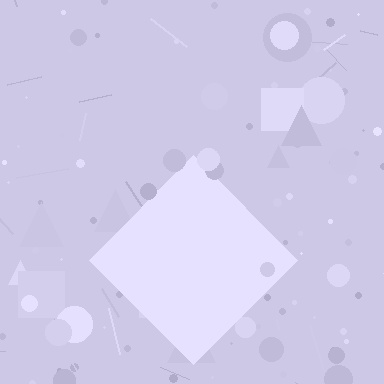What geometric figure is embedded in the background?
A diamond is embedded in the background.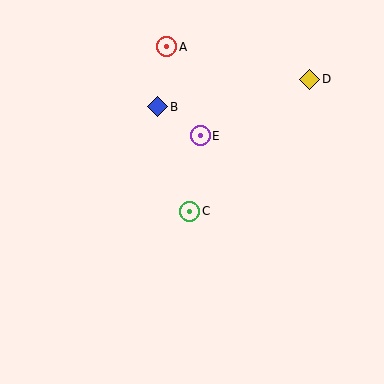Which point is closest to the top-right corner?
Point D is closest to the top-right corner.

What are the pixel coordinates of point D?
Point D is at (310, 79).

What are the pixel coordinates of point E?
Point E is at (200, 136).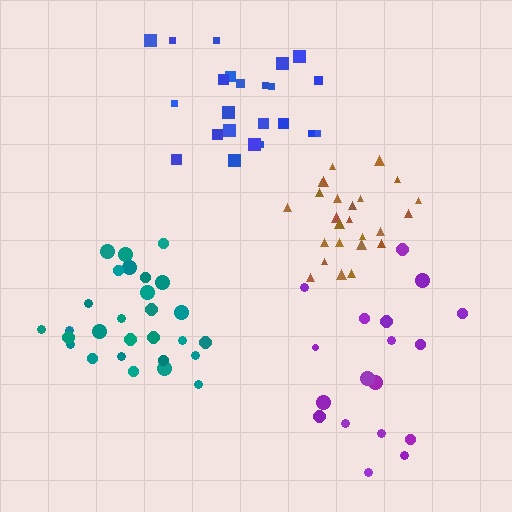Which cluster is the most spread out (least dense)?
Purple.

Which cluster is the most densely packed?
Brown.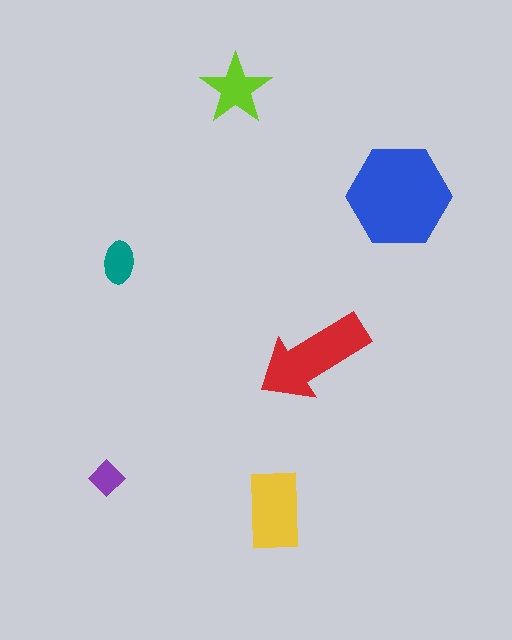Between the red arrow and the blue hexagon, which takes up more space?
The blue hexagon.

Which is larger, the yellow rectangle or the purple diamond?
The yellow rectangle.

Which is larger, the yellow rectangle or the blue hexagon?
The blue hexagon.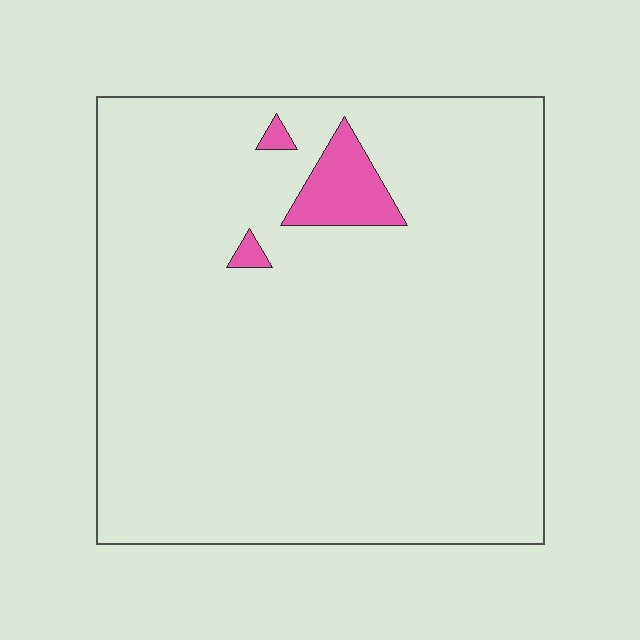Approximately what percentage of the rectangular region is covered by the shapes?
Approximately 5%.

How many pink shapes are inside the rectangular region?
3.